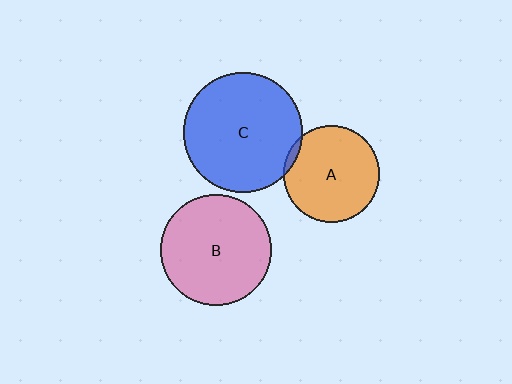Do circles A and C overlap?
Yes.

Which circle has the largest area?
Circle C (blue).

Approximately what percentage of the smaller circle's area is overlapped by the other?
Approximately 5%.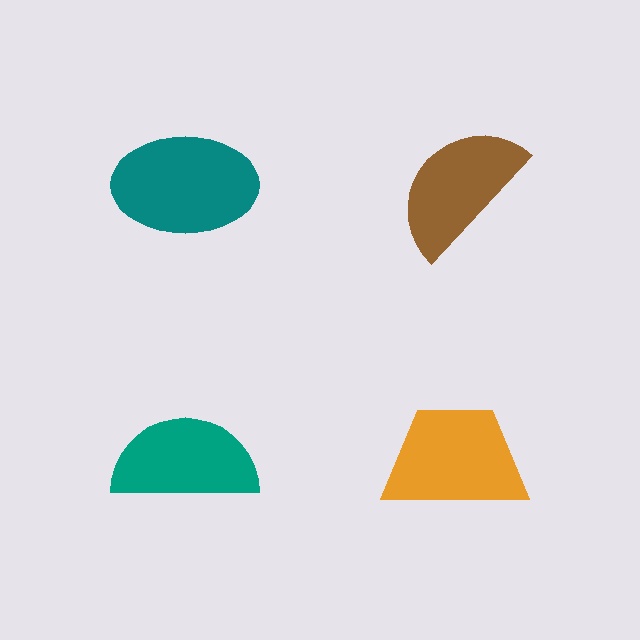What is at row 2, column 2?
An orange trapezoid.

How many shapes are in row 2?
2 shapes.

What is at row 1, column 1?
A teal ellipse.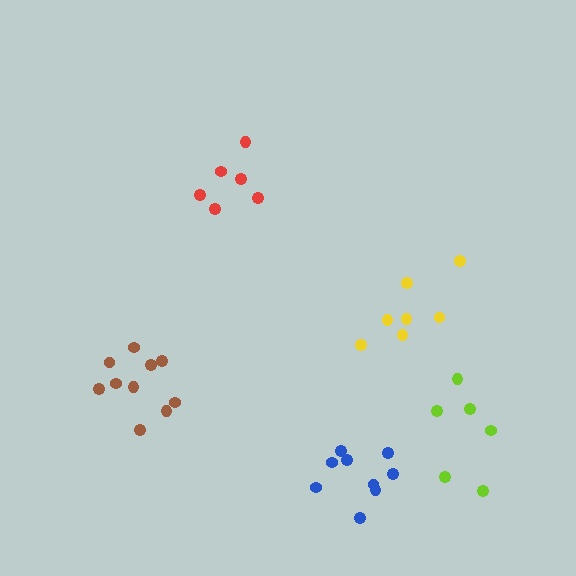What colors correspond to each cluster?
The clusters are colored: brown, red, blue, yellow, lime.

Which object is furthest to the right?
The lime cluster is rightmost.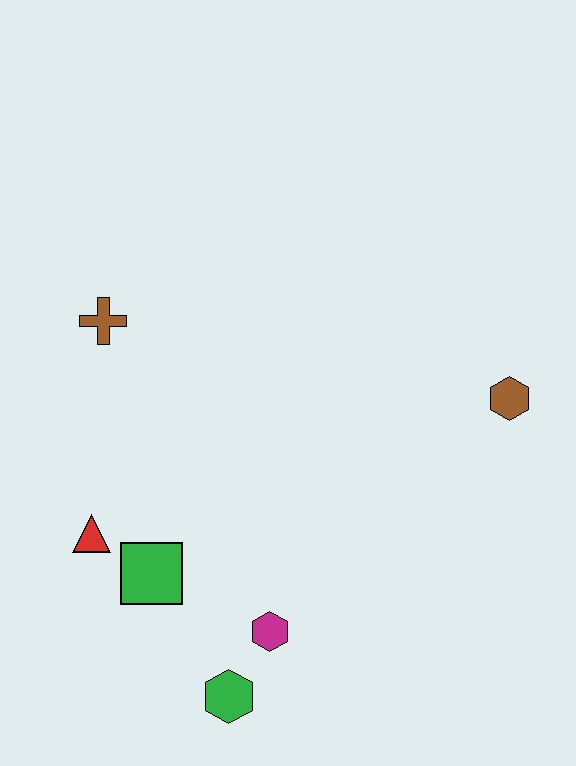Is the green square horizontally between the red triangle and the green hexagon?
Yes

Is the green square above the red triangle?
No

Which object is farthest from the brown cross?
The brown hexagon is farthest from the brown cross.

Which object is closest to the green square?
The red triangle is closest to the green square.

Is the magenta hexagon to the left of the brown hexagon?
Yes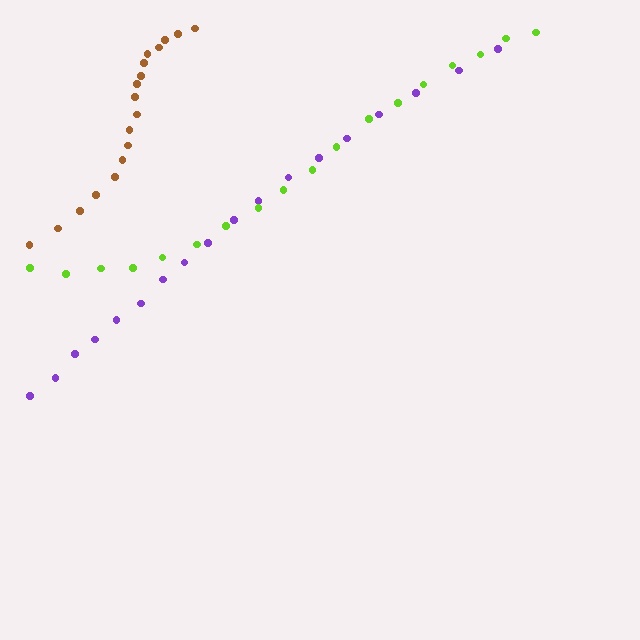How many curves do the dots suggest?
There are 3 distinct paths.